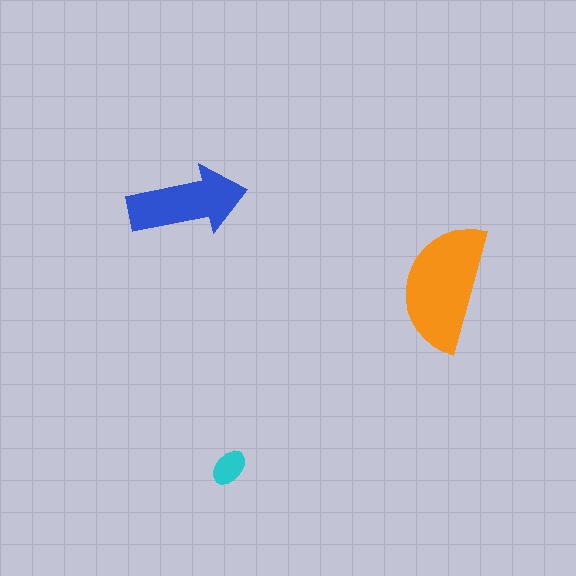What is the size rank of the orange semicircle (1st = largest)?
1st.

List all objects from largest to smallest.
The orange semicircle, the blue arrow, the cyan ellipse.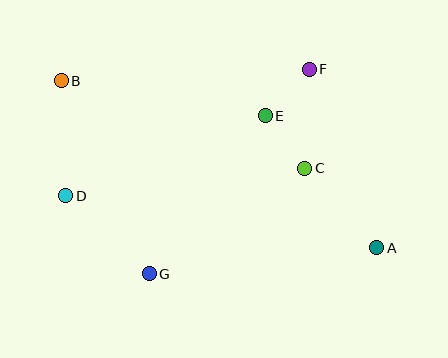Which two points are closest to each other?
Points E and F are closest to each other.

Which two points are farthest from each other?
Points A and B are farthest from each other.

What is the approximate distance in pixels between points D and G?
The distance between D and G is approximately 114 pixels.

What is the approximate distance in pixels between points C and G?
The distance between C and G is approximately 188 pixels.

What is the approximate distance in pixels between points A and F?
The distance between A and F is approximately 191 pixels.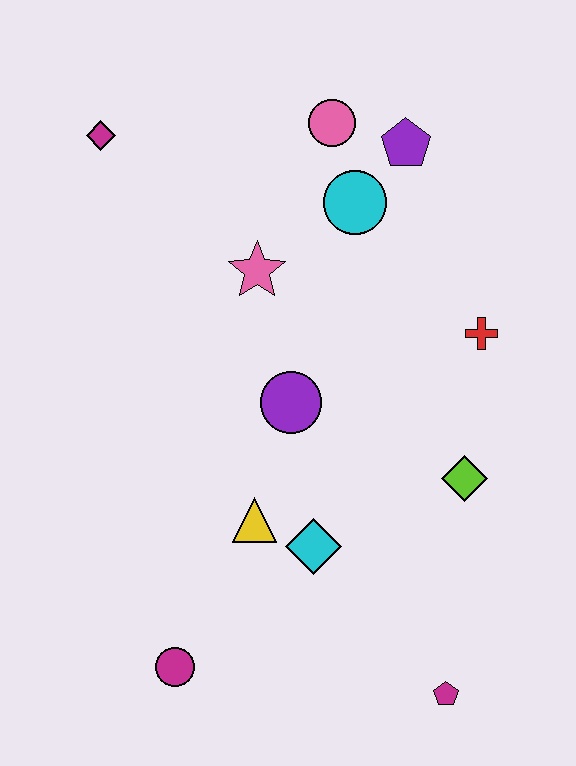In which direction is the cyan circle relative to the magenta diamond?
The cyan circle is to the right of the magenta diamond.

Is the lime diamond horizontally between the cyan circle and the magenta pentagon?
No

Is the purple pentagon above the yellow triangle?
Yes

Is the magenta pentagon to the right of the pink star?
Yes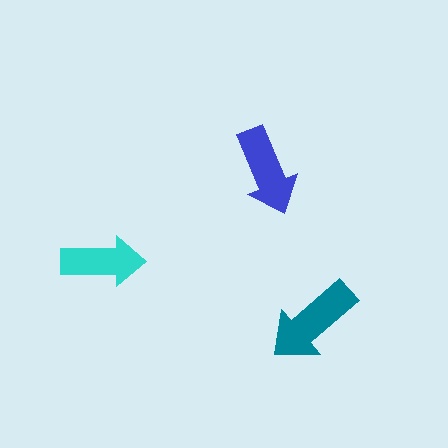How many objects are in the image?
There are 3 objects in the image.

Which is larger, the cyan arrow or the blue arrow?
The blue one.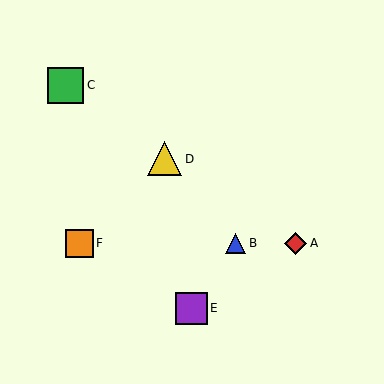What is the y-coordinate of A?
Object A is at y≈243.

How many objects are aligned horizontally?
3 objects (A, B, F) are aligned horizontally.